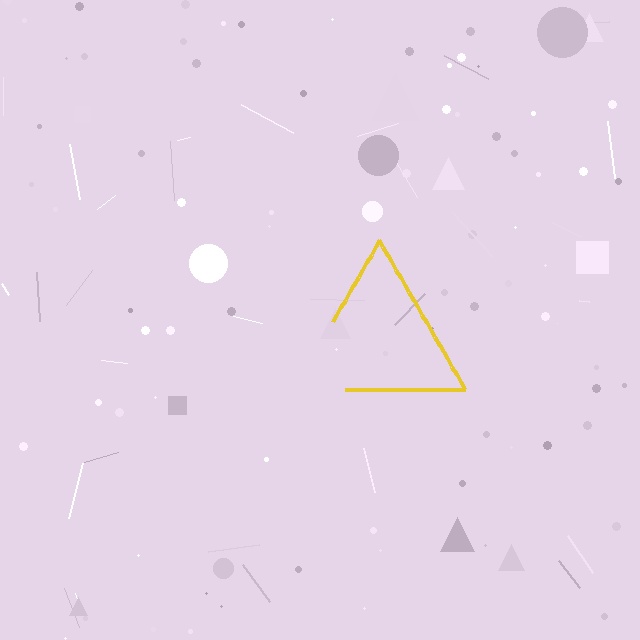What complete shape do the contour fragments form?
The contour fragments form a triangle.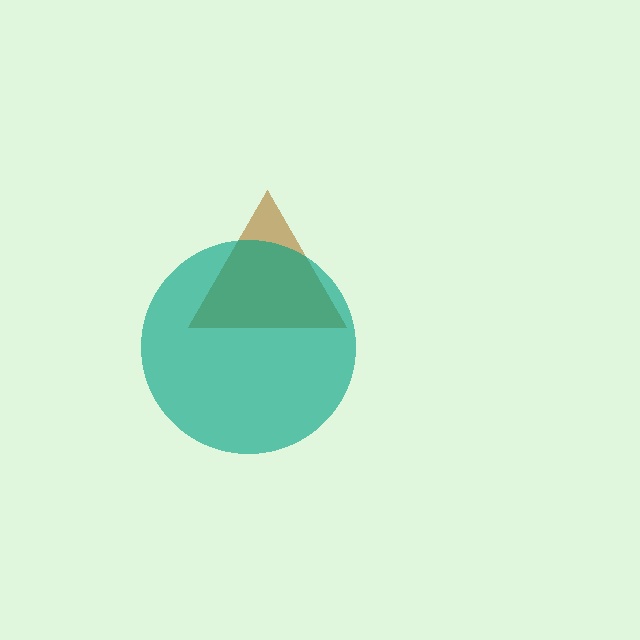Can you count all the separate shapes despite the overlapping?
Yes, there are 2 separate shapes.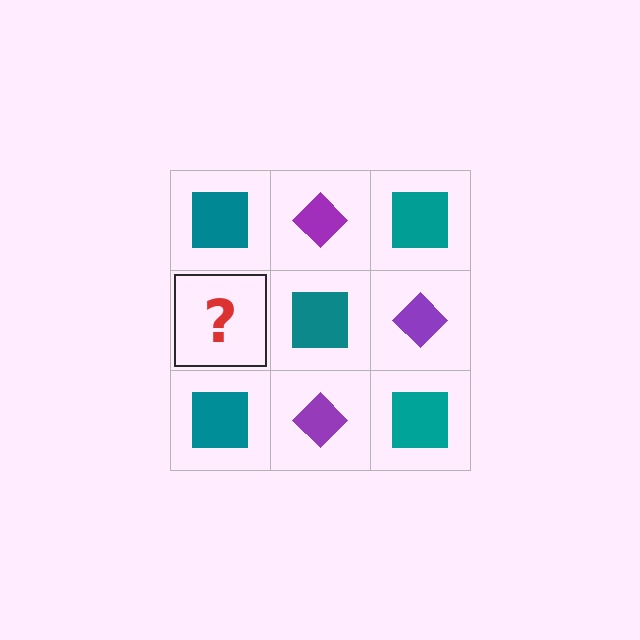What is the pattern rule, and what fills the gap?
The rule is that it alternates teal square and purple diamond in a checkerboard pattern. The gap should be filled with a purple diamond.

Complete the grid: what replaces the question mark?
The question mark should be replaced with a purple diamond.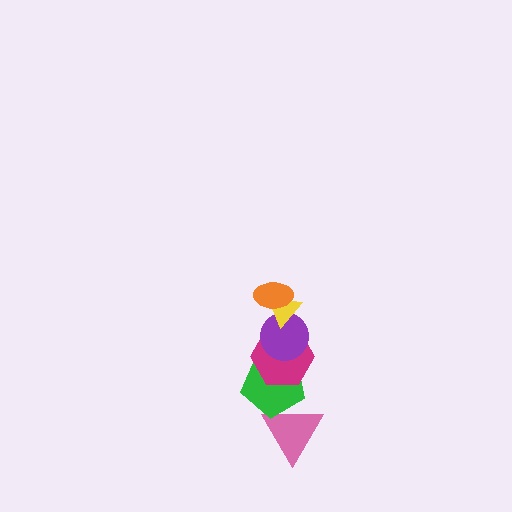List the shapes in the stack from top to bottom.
From top to bottom: the orange ellipse, the yellow triangle, the purple circle, the magenta hexagon, the green pentagon, the pink triangle.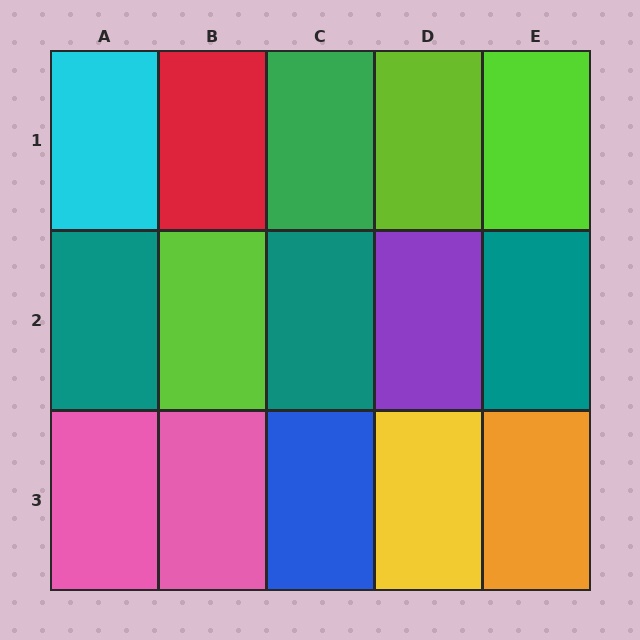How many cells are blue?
1 cell is blue.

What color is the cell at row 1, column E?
Lime.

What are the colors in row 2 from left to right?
Teal, lime, teal, purple, teal.